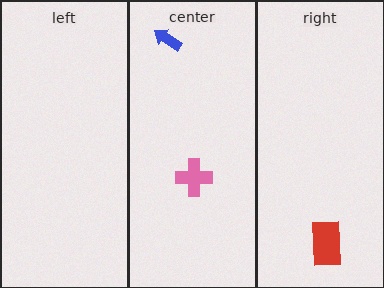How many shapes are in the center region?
2.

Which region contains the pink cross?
The center region.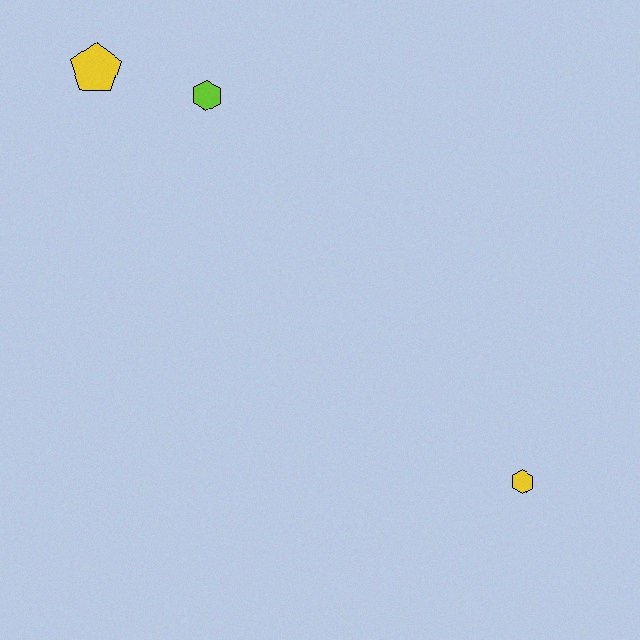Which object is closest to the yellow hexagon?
The lime hexagon is closest to the yellow hexagon.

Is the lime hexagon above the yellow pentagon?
No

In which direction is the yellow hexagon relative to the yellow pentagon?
The yellow hexagon is to the right of the yellow pentagon.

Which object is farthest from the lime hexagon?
The yellow hexagon is farthest from the lime hexagon.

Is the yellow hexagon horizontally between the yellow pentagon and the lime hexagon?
No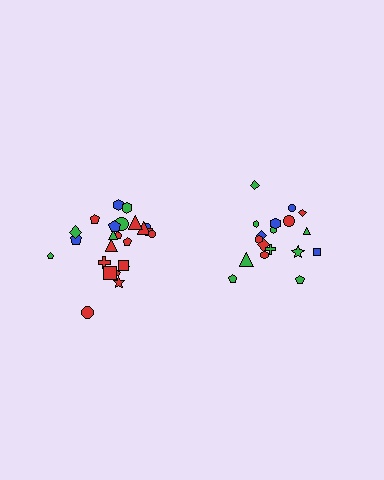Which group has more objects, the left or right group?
The left group.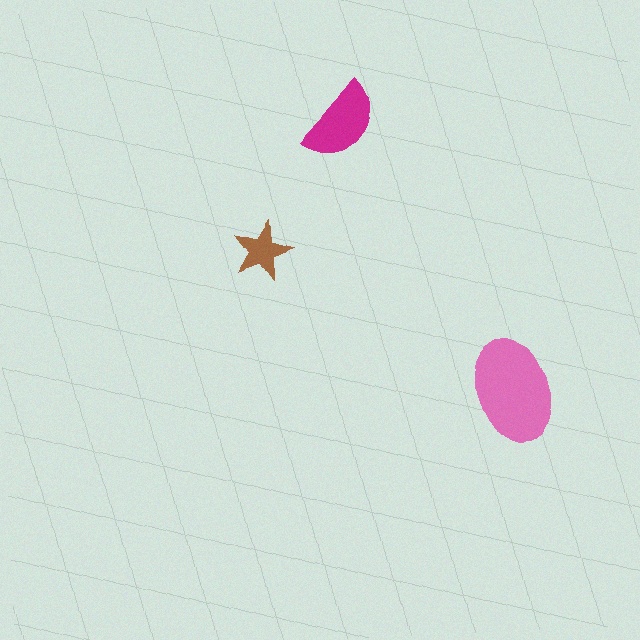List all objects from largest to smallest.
The pink ellipse, the magenta semicircle, the brown star.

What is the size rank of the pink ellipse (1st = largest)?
1st.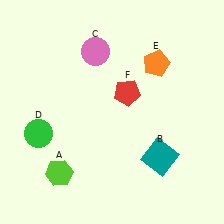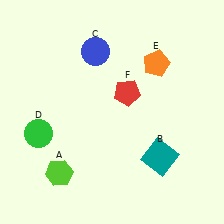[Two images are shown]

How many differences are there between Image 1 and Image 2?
There is 1 difference between the two images.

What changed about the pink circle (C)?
In Image 1, C is pink. In Image 2, it changed to blue.